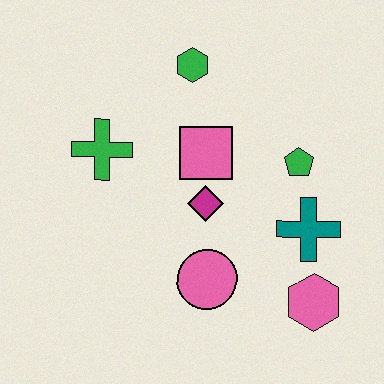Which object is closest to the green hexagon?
The pink square is closest to the green hexagon.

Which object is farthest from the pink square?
The pink hexagon is farthest from the pink square.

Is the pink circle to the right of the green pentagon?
No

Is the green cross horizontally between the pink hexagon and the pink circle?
No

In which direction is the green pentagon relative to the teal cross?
The green pentagon is above the teal cross.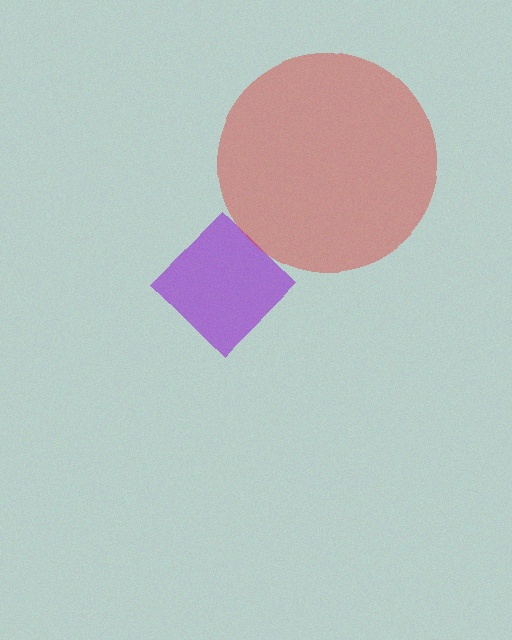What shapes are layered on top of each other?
The layered shapes are: a purple diamond, a red circle.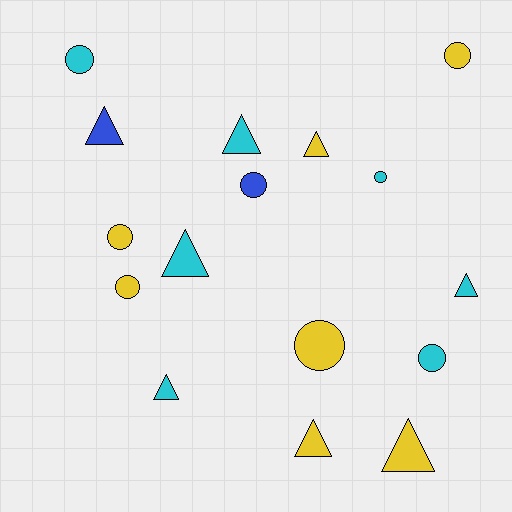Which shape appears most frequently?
Circle, with 8 objects.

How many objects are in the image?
There are 16 objects.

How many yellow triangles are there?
There are 3 yellow triangles.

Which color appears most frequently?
Cyan, with 7 objects.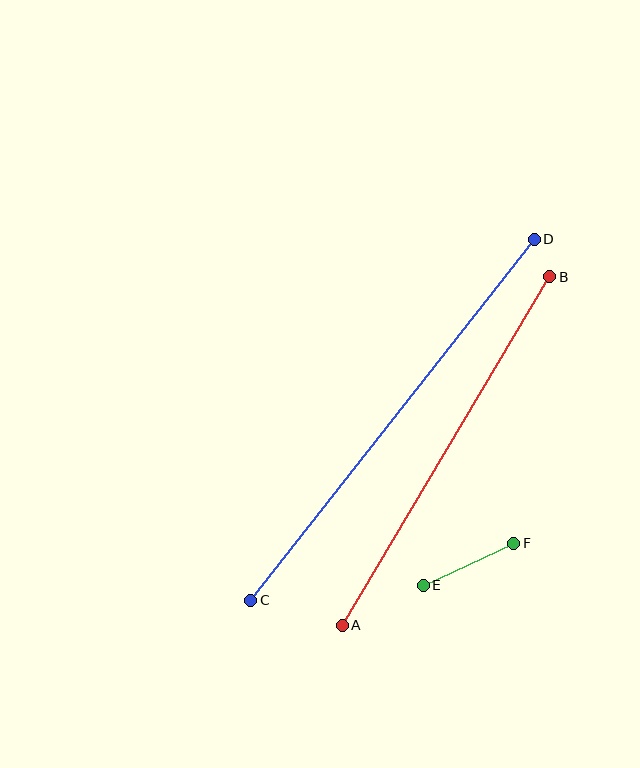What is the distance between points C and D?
The distance is approximately 459 pixels.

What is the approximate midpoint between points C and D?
The midpoint is at approximately (392, 420) pixels.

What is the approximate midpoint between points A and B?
The midpoint is at approximately (446, 451) pixels.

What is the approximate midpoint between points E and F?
The midpoint is at approximately (468, 564) pixels.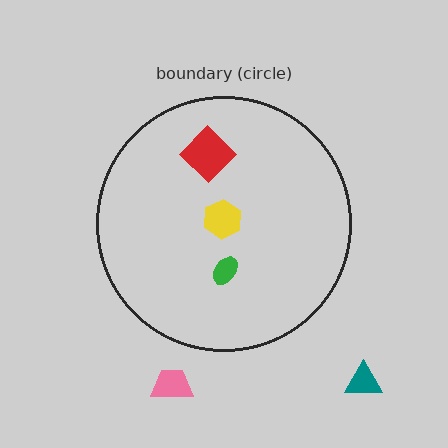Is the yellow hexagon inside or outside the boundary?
Inside.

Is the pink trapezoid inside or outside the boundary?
Outside.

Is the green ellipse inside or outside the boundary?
Inside.